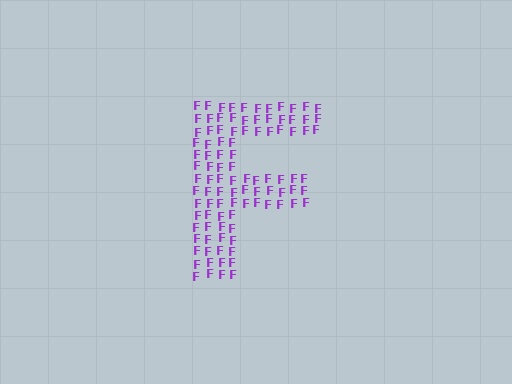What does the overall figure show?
The overall figure shows the letter F.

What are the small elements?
The small elements are letter F's.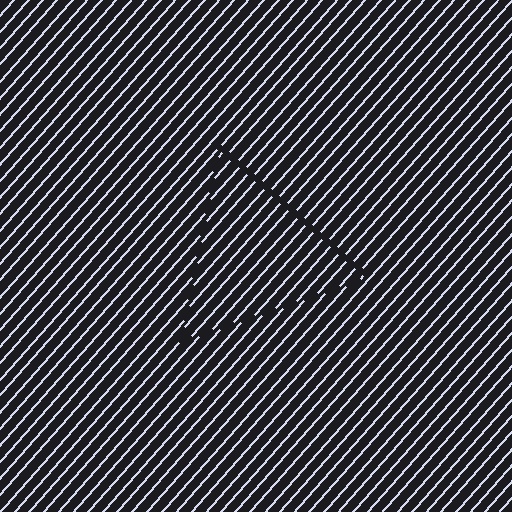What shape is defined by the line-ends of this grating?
An illusory triangle. The interior of the shape contains the same grating, shifted by half a period — the contour is defined by the phase discontinuity where line-ends from the inner and outer gratings abut.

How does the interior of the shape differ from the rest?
The interior of the shape contains the same grating, shifted by half a period — the contour is defined by the phase discontinuity where line-ends from the inner and outer gratings abut.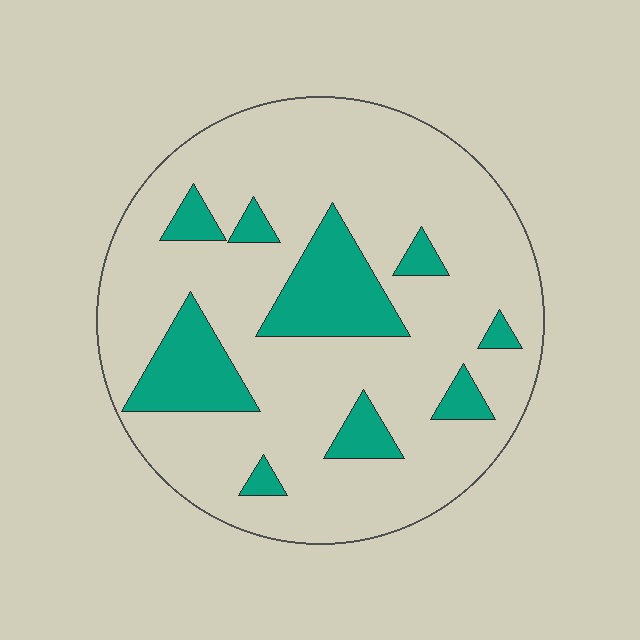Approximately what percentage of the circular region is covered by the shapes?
Approximately 20%.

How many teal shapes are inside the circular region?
9.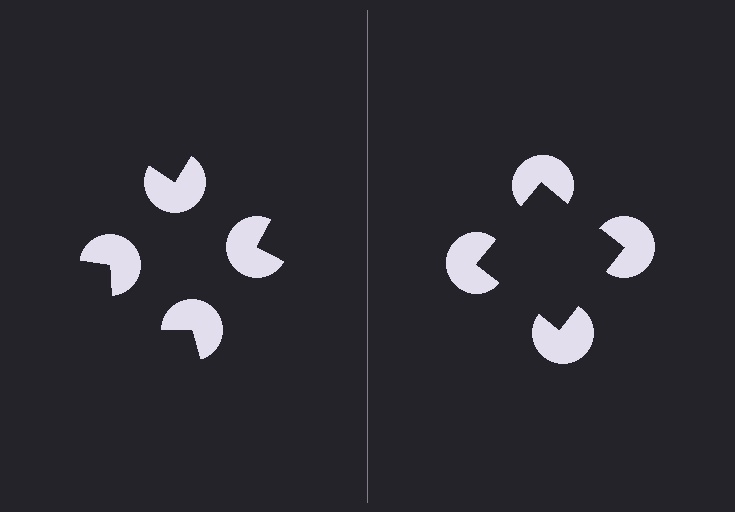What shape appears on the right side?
An illusory square.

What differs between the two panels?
The pac-man discs are positioned identically on both sides; only the wedge orientations differ. On the right they align to a square; on the left they are misaligned.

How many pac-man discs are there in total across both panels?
8 — 4 on each side.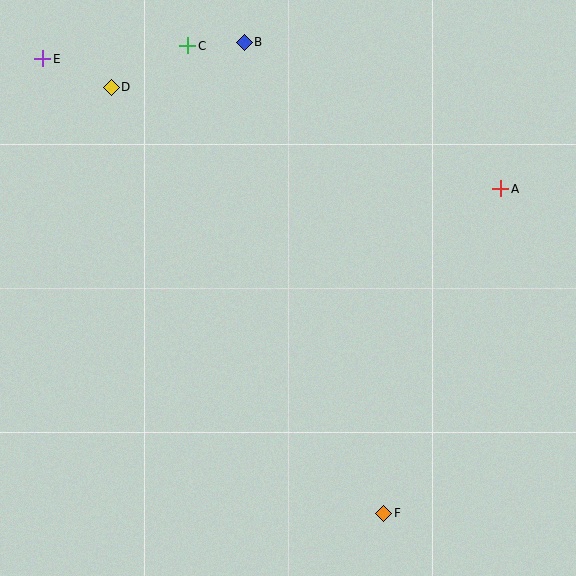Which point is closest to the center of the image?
Point A at (501, 189) is closest to the center.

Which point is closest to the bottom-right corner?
Point F is closest to the bottom-right corner.